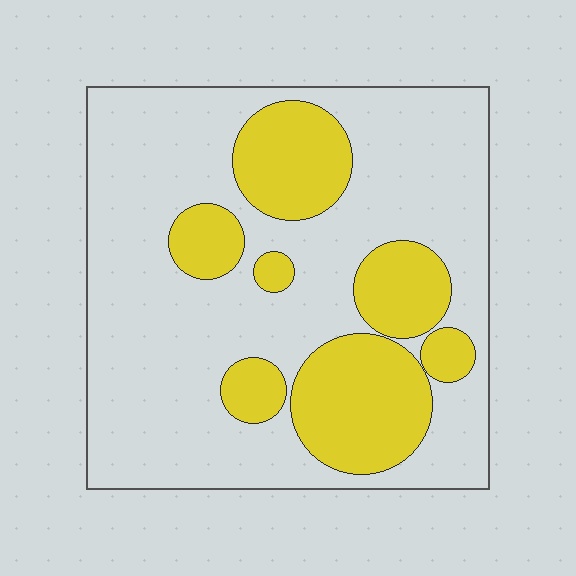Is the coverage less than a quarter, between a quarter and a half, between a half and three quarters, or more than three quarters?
Between a quarter and a half.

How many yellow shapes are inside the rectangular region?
7.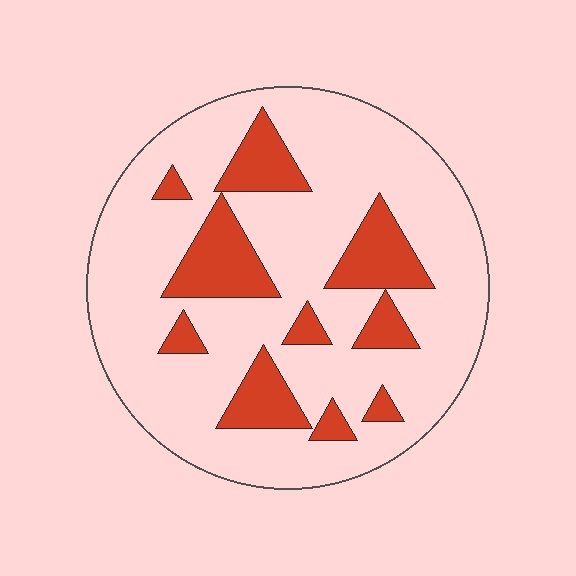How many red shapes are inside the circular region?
10.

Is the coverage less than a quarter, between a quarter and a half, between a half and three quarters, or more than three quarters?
Less than a quarter.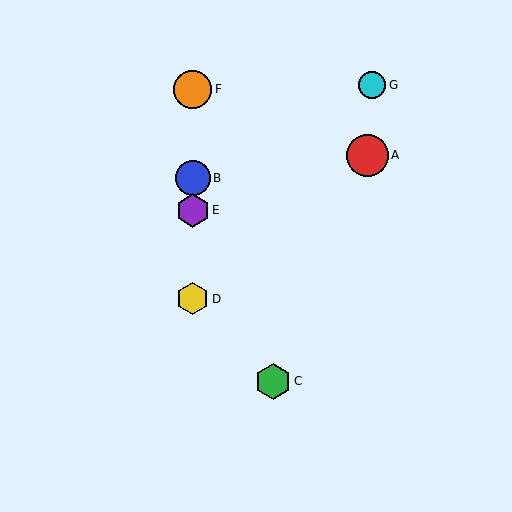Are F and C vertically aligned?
No, F is at x≈193 and C is at x≈273.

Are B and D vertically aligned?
Yes, both are at x≈193.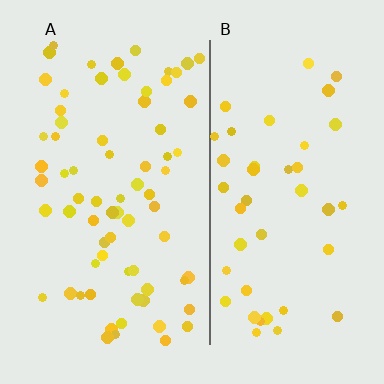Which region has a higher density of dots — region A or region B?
A (the left).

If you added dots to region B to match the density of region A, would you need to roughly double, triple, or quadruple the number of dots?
Approximately double.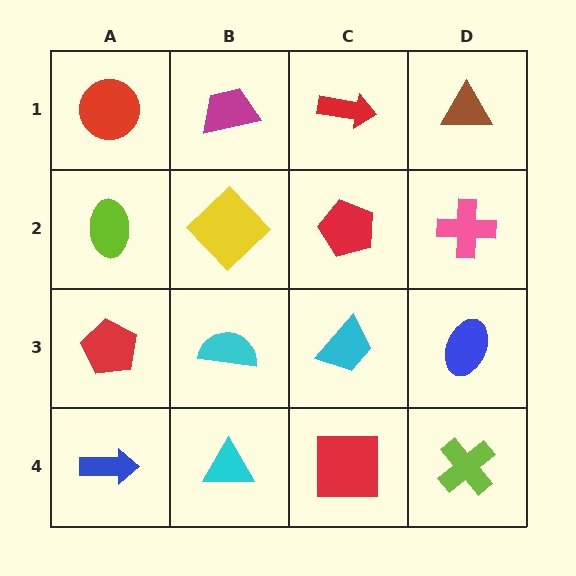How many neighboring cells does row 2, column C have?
4.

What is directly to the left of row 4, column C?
A cyan triangle.